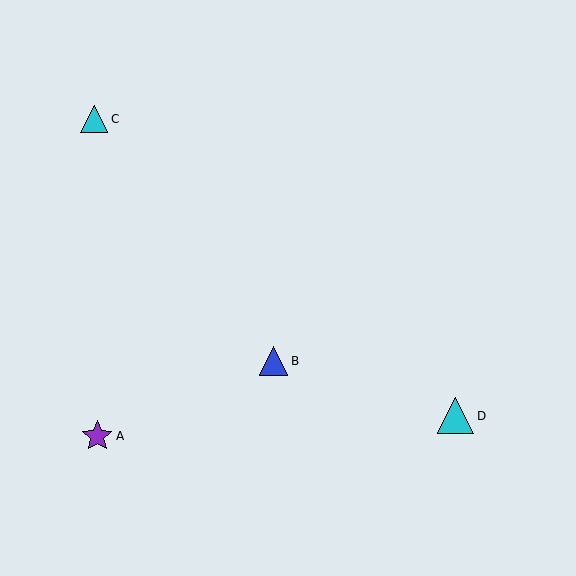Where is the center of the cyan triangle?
The center of the cyan triangle is at (456, 416).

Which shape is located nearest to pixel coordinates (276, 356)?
The blue triangle (labeled B) at (273, 361) is nearest to that location.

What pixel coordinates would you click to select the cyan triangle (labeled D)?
Click at (456, 416) to select the cyan triangle D.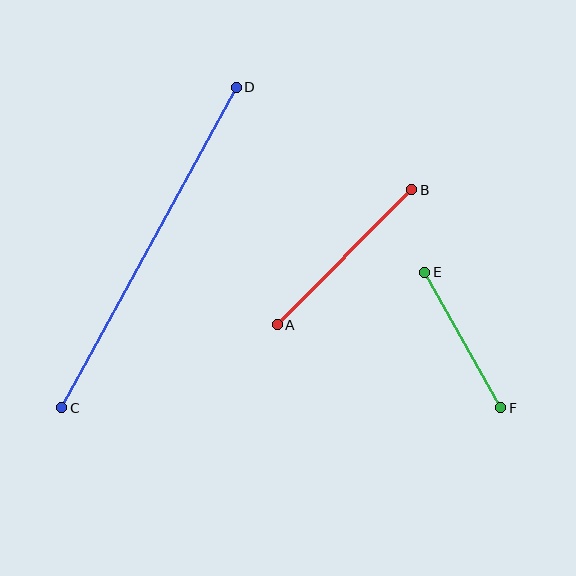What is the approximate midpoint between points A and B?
The midpoint is at approximately (344, 257) pixels.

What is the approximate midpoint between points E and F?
The midpoint is at approximately (463, 340) pixels.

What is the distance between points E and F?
The distance is approximately 155 pixels.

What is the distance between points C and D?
The distance is approximately 365 pixels.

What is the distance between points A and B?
The distance is approximately 190 pixels.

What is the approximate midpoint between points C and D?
The midpoint is at approximately (149, 248) pixels.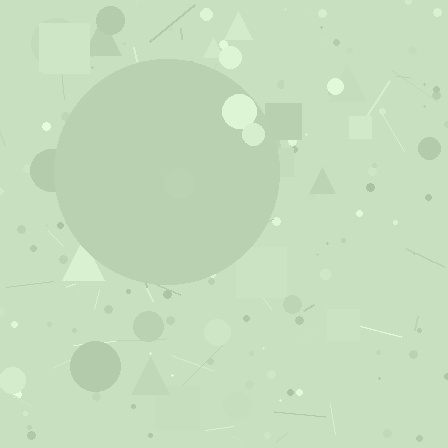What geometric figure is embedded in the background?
A circle is embedded in the background.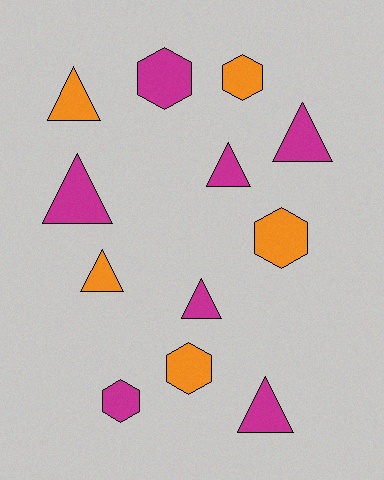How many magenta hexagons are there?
There are 2 magenta hexagons.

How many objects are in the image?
There are 12 objects.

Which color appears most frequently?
Magenta, with 7 objects.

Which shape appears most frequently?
Triangle, with 7 objects.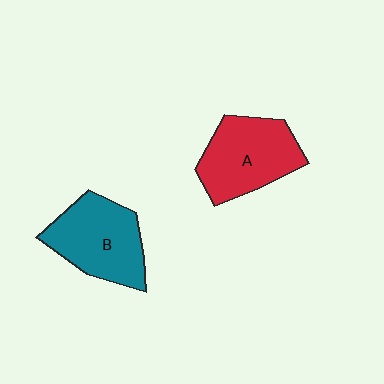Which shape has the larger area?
Shape B (teal).